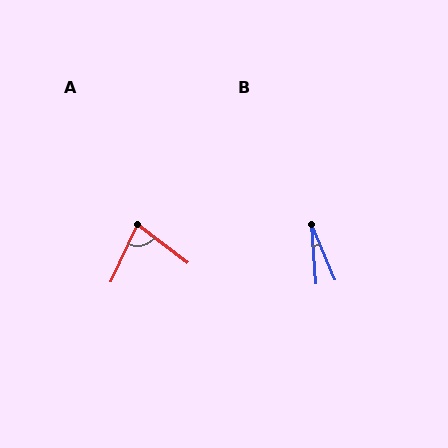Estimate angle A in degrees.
Approximately 78 degrees.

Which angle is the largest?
A, at approximately 78 degrees.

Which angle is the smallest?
B, at approximately 19 degrees.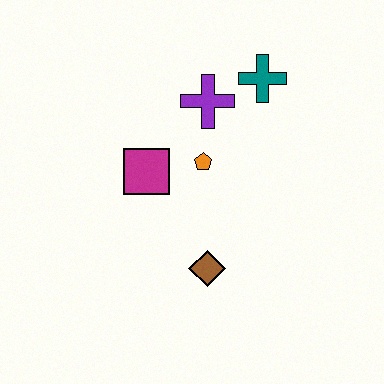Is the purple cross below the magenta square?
No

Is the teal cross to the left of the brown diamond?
No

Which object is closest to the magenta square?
The orange pentagon is closest to the magenta square.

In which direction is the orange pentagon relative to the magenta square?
The orange pentagon is to the right of the magenta square.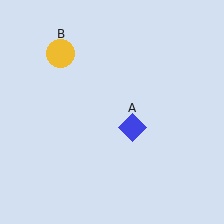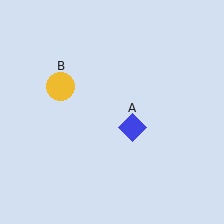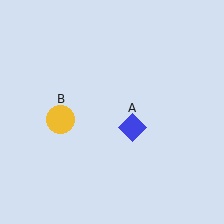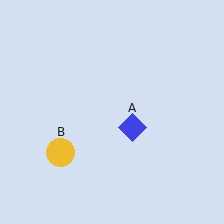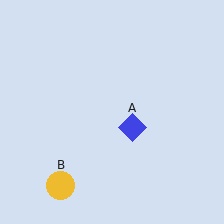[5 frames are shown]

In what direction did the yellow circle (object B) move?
The yellow circle (object B) moved down.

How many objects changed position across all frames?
1 object changed position: yellow circle (object B).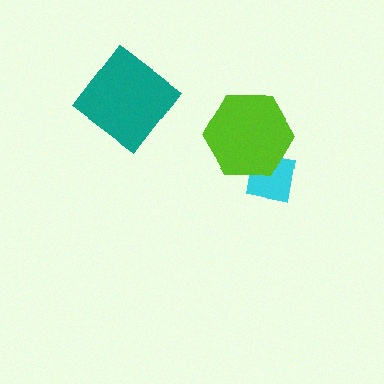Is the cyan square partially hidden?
Yes, it is partially covered by another shape.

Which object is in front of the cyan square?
The lime hexagon is in front of the cyan square.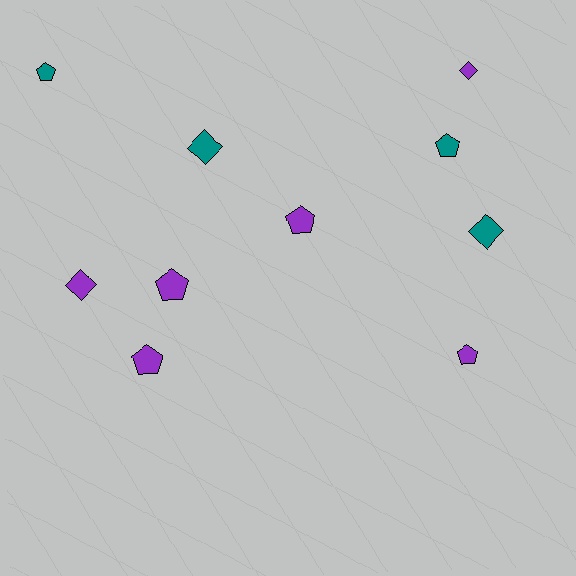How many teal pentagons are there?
There are 2 teal pentagons.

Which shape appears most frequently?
Pentagon, with 6 objects.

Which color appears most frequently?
Purple, with 6 objects.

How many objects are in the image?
There are 10 objects.